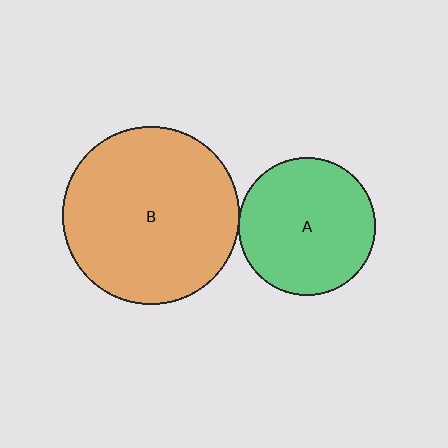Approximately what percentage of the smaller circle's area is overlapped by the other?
Approximately 5%.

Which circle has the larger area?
Circle B (orange).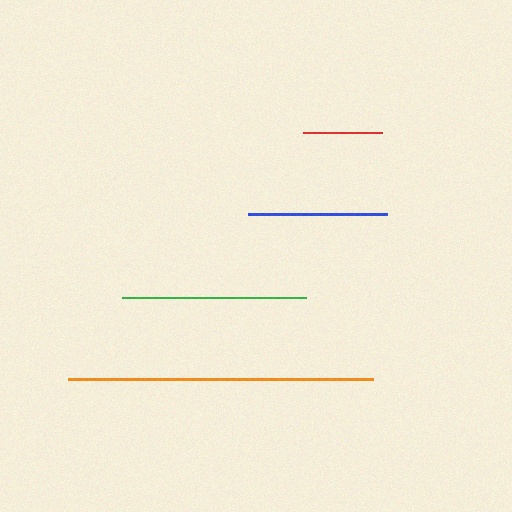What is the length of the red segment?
The red segment is approximately 79 pixels long.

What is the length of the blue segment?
The blue segment is approximately 139 pixels long.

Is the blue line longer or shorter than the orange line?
The orange line is longer than the blue line.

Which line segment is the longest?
The orange line is the longest at approximately 305 pixels.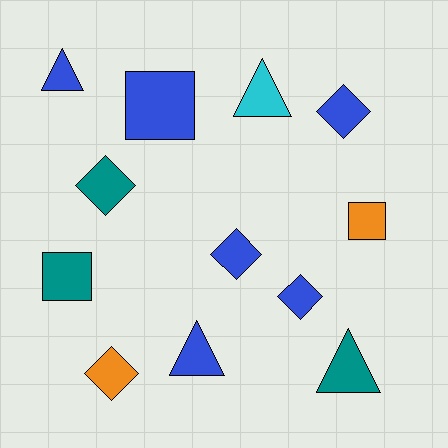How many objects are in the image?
There are 12 objects.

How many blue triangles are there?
There are 2 blue triangles.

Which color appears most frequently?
Blue, with 6 objects.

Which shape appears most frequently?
Diamond, with 5 objects.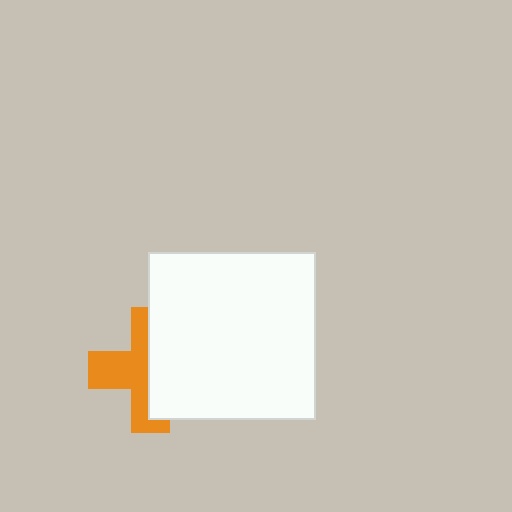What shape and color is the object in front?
The object in front is a white square.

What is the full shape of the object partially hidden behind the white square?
The partially hidden object is an orange cross.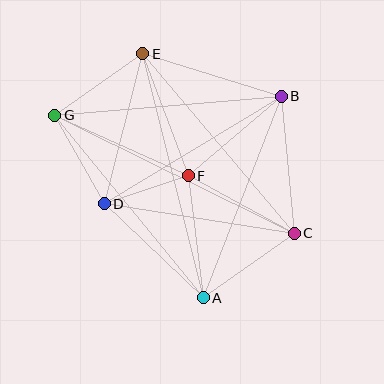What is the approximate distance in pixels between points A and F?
The distance between A and F is approximately 123 pixels.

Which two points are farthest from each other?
Points C and G are farthest from each other.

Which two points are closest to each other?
Points D and F are closest to each other.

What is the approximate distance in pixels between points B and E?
The distance between B and E is approximately 145 pixels.